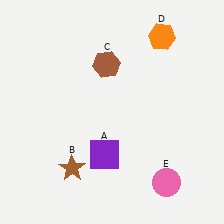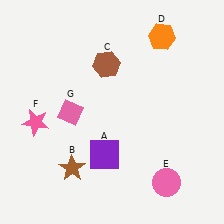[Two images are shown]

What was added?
A pink star (F), a pink diamond (G) were added in Image 2.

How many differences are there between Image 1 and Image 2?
There are 2 differences between the two images.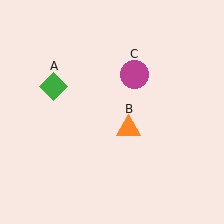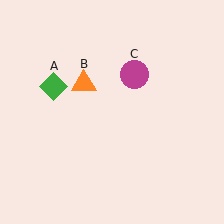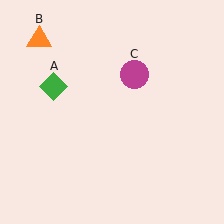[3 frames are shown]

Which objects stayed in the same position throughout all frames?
Green diamond (object A) and magenta circle (object C) remained stationary.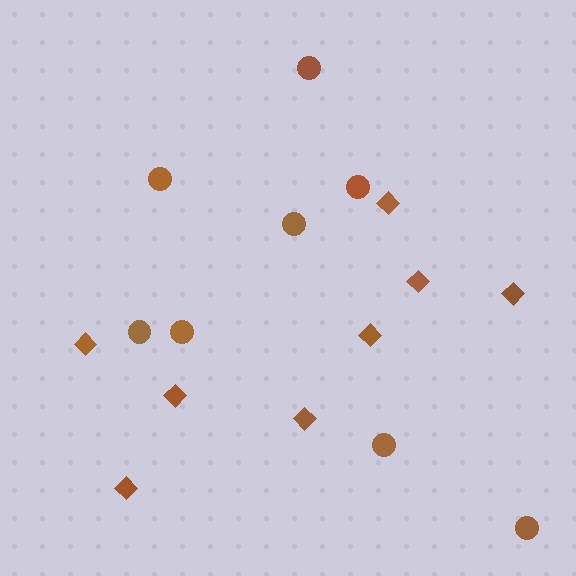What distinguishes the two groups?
There are 2 groups: one group of circles (8) and one group of diamonds (8).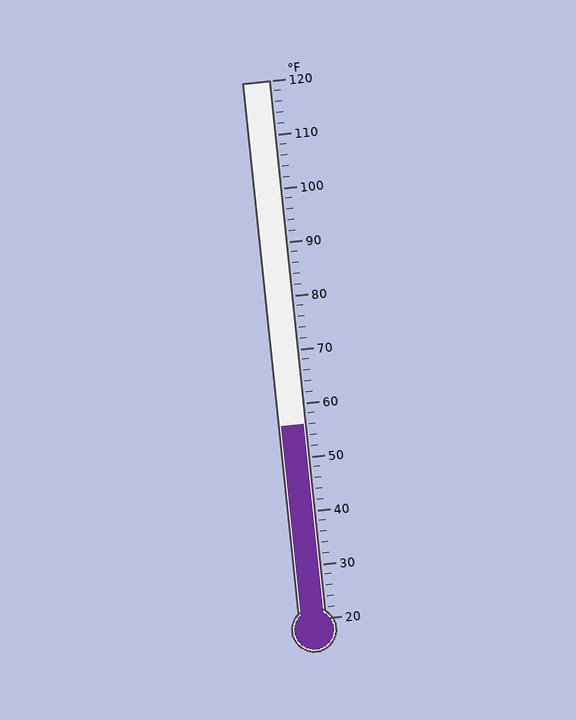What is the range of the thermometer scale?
The thermometer scale ranges from 20°F to 120°F.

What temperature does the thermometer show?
The thermometer shows approximately 56°F.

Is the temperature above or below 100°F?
The temperature is below 100°F.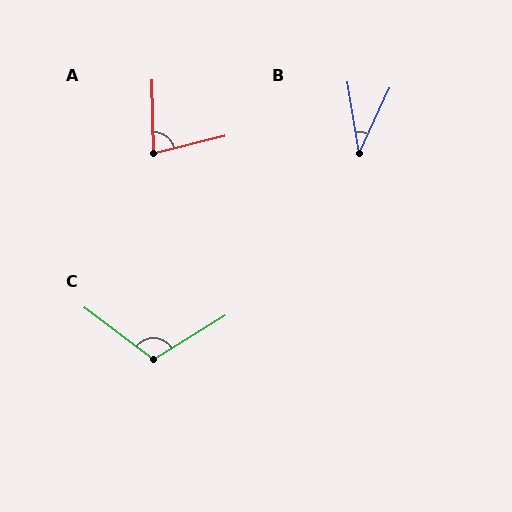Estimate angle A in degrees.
Approximately 77 degrees.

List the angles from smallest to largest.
B (35°), A (77°), C (112°).